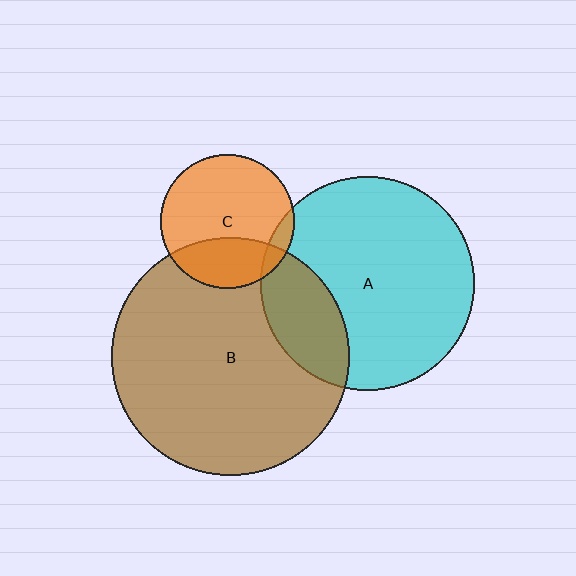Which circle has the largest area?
Circle B (brown).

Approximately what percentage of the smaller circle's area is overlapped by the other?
Approximately 20%.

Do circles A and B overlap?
Yes.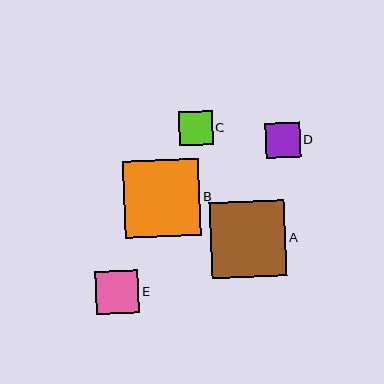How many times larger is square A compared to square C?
Square A is approximately 2.2 times the size of square C.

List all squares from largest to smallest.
From largest to smallest: B, A, E, D, C.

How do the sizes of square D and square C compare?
Square D and square C are approximately the same size.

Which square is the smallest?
Square C is the smallest with a size of approximately 34 pixels.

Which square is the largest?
Square B is the largest with a size of approximately 76 pixels.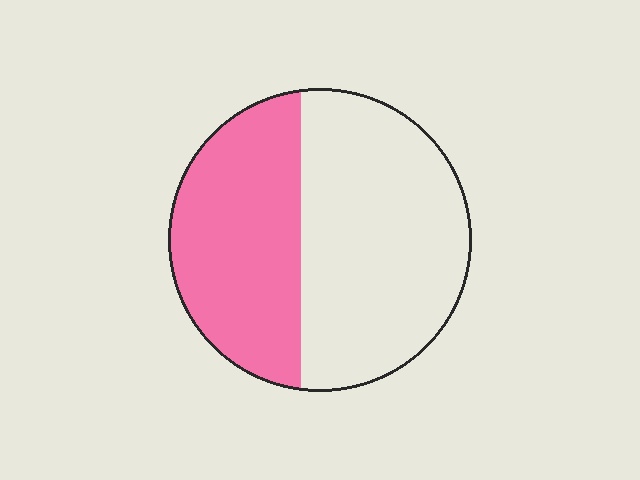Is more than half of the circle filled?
No.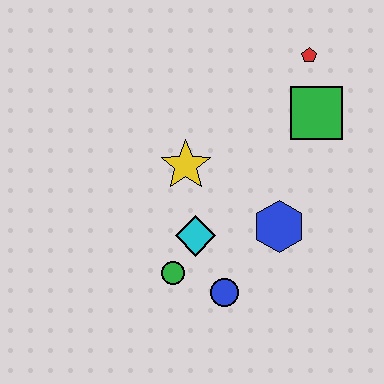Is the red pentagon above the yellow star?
Yes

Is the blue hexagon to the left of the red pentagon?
Yes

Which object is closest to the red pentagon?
The green square is closest to the red pentagon.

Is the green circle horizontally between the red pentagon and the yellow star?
No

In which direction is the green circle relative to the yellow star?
The green circle is below the yellow star.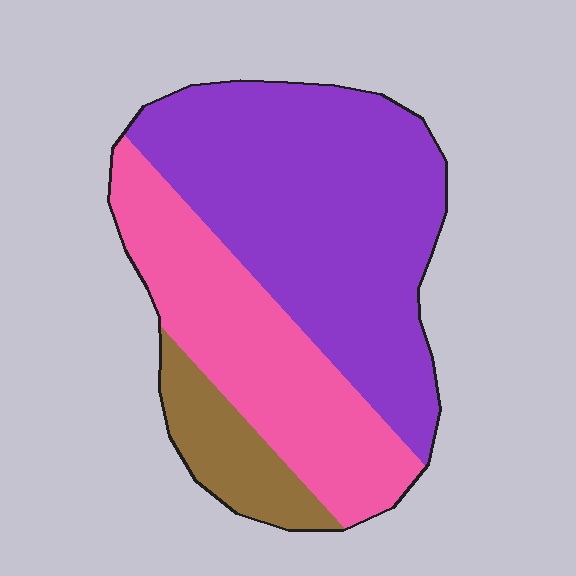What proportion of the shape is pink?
Pink covers about 35% of the shape.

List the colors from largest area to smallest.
From largest to smallest: purple, pink, brown.